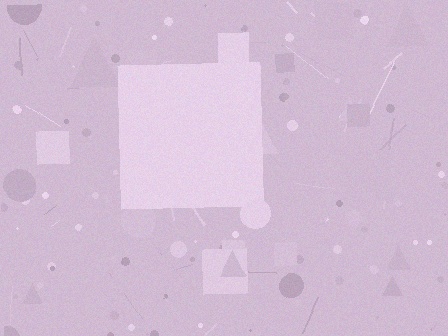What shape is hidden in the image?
A square is hidden in the image.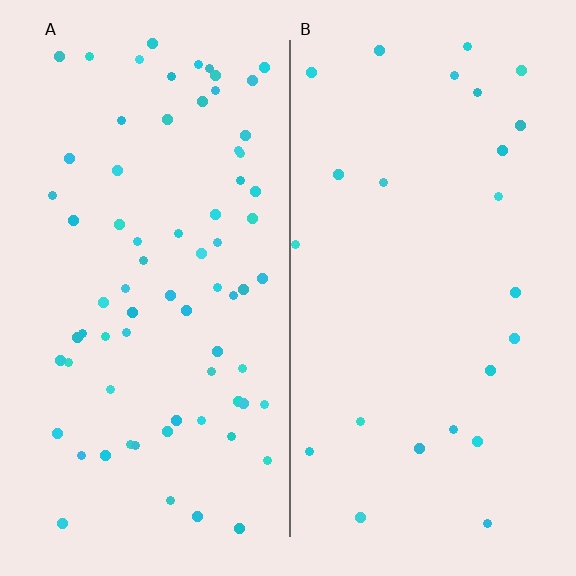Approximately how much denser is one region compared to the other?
Approximately 3.1× — region A over region B.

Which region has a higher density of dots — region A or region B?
A (the left).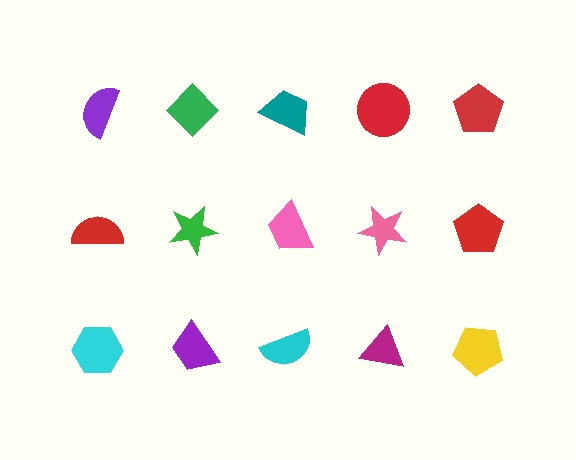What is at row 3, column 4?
A magenta triangle.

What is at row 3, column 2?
A purple trapezoid.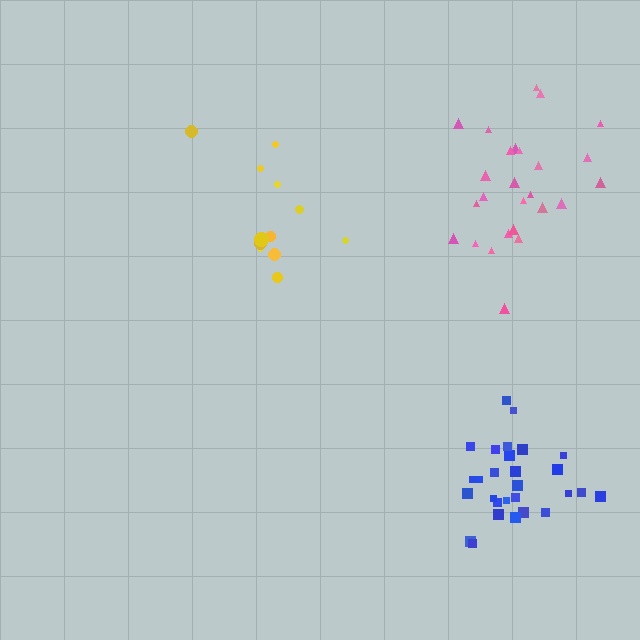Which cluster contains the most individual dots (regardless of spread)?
Blue (28).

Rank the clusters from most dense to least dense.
blue, pink, yellow.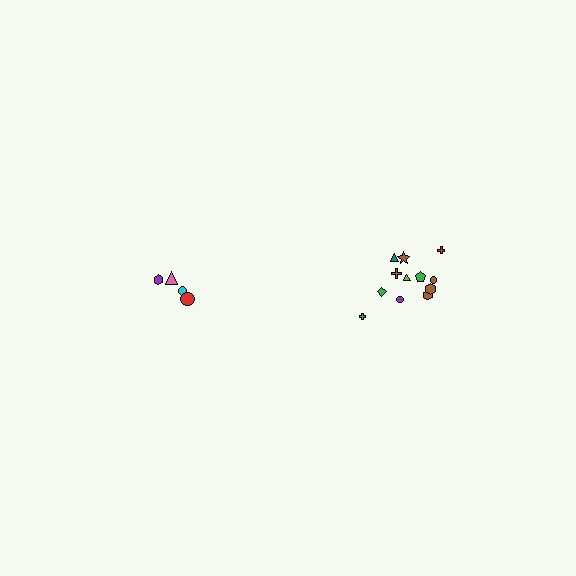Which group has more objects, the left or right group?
The right group.